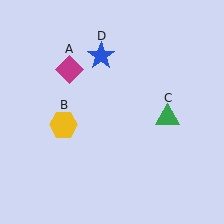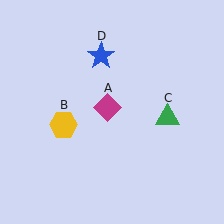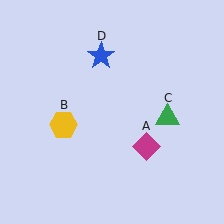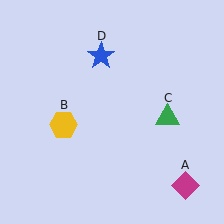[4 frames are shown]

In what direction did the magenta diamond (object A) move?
The magenta diamond (object A) moved down and to the right.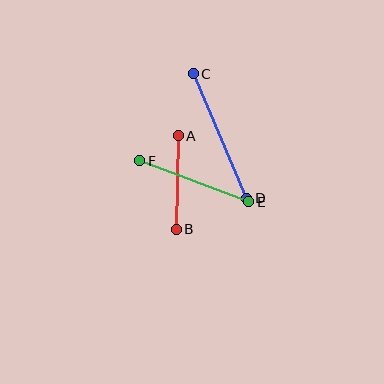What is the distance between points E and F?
The distance is approximately 117 pixels.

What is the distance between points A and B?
The distance is approximately 94 pixels.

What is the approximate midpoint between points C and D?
The midpoint is at approximately (220, 136) pixels.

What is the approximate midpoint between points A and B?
The midpoint is at approximately (177, 183) pixels.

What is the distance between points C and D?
The distance is approximately 136 pixels.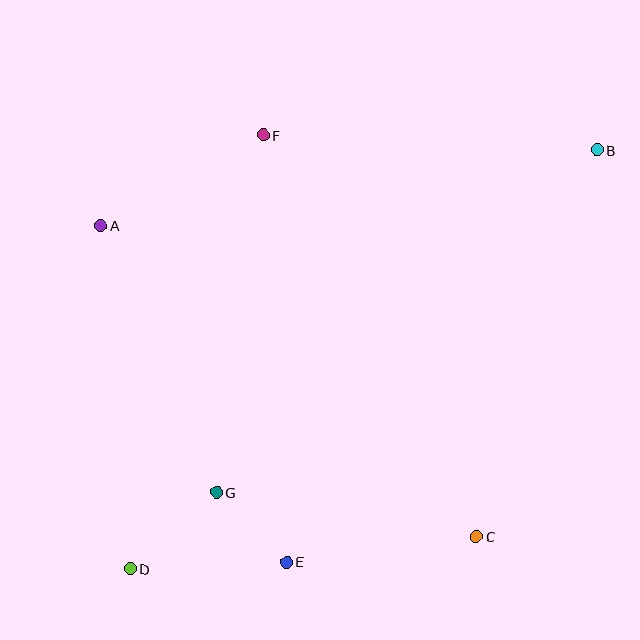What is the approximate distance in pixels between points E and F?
The distance between E and F is approximately 428 pixels.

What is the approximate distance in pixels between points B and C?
The distance between B and C is approximately 405 pixels.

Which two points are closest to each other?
Points E and G are closest to each other.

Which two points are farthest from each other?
Points B and D are farthest from each other.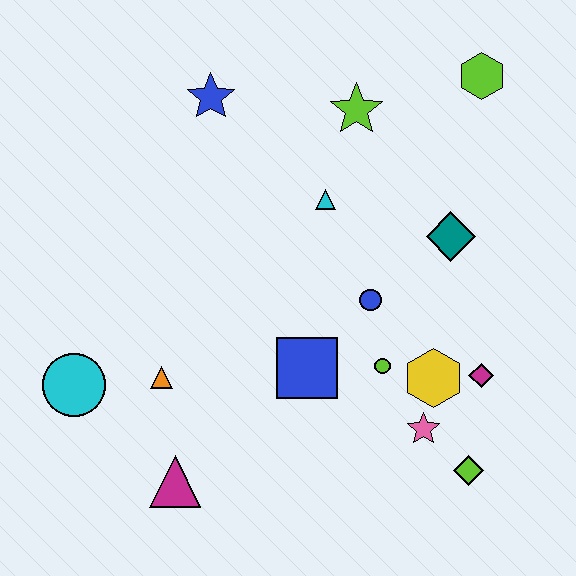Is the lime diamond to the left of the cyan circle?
No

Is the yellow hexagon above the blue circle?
No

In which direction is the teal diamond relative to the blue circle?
The teal diamond is to the right of the blue circle.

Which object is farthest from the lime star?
The magenta triangle is farthest from the lime star.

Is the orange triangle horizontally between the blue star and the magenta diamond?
No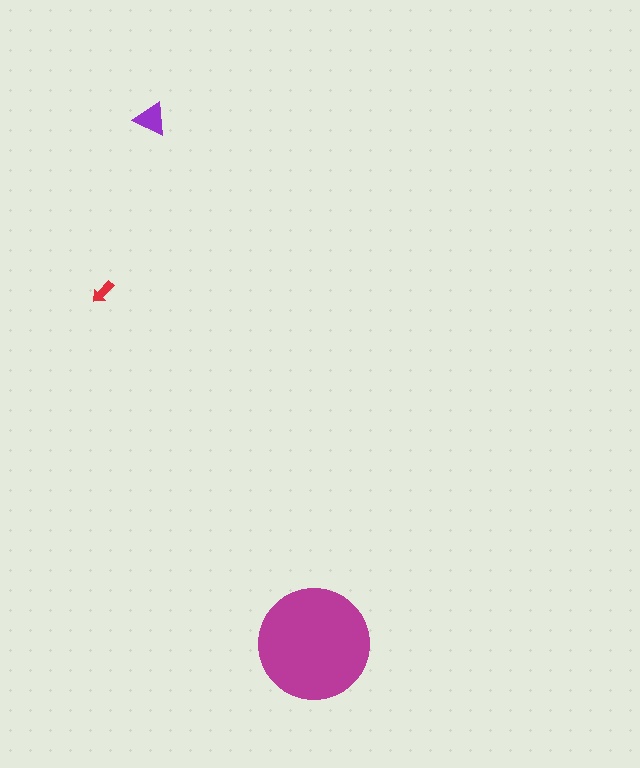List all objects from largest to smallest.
The magenta circle, the purple triangle, the red arrow.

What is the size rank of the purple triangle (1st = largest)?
2nd.